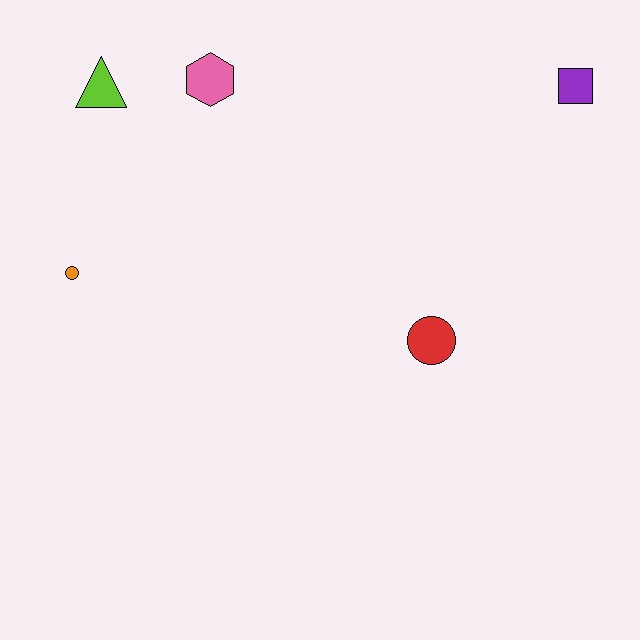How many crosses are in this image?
There are no crosses.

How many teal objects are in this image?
There are no teal objects.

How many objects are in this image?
There are 5 objects.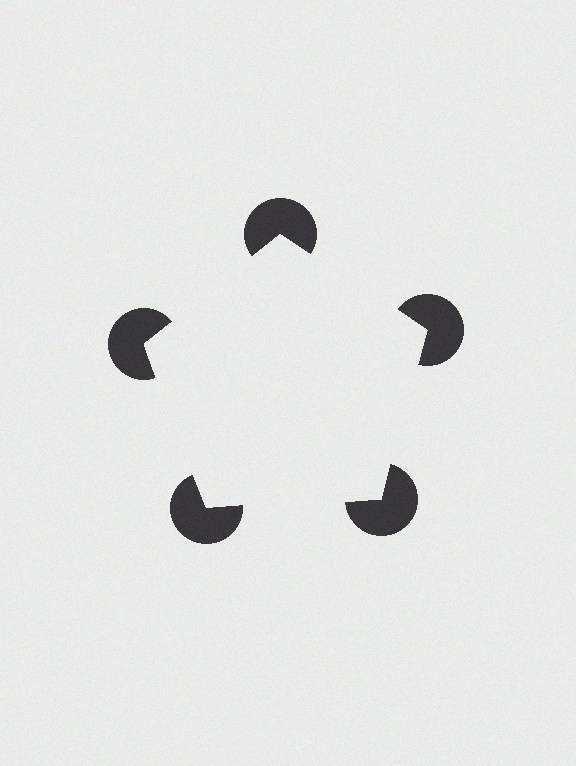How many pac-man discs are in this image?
There are 5 — one at each vertex of the illusory pentagon.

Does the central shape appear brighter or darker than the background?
It typically appears slightly brighter than the background, even though no actual brightness change is drawn.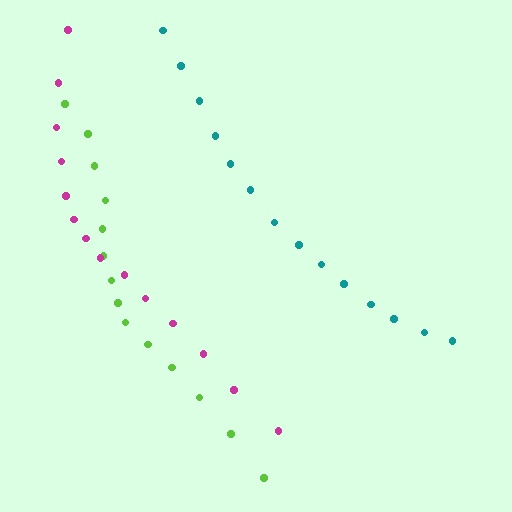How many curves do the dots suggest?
There are 3 distinct paths.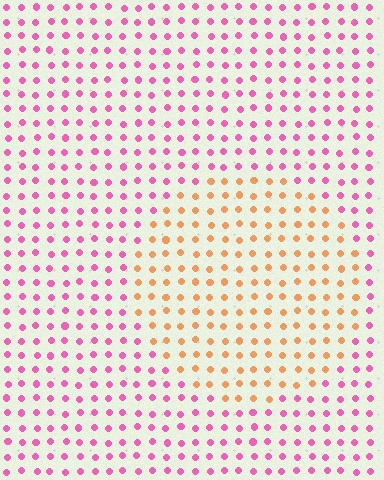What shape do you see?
I see a circle.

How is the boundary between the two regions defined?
The boundary is defined purely by a slight shift in hue (about 61 degrees). Spacing, size, and orientation are identical on both sides.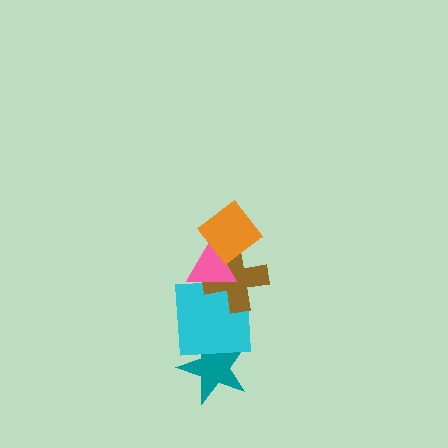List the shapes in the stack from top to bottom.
From top to bottom: the orange diamond, the pink triangle, the brown cross, the cyan square, the teal star.